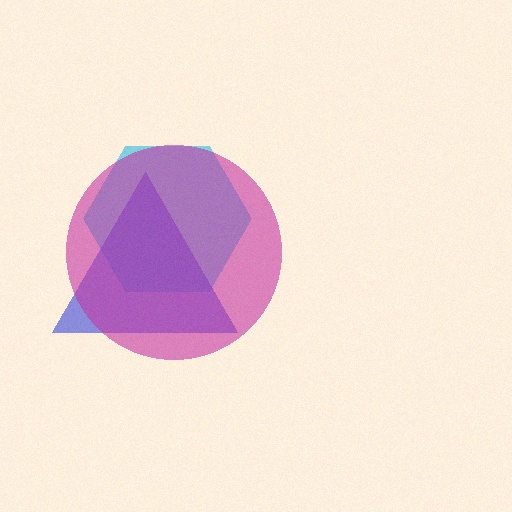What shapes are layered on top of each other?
The layered shapes are: a cyan hexagon, a blue triangle, a magenta circle.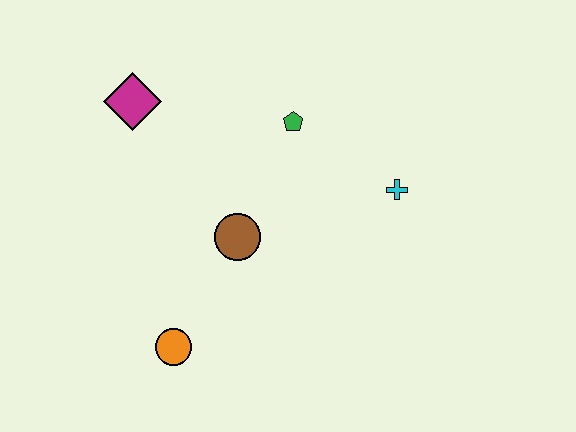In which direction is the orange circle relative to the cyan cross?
The orange circle is to the left of the cyan cross.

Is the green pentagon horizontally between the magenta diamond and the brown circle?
No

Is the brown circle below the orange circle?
No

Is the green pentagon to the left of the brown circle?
No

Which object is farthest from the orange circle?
The cyan cross is farthest from the orange circle.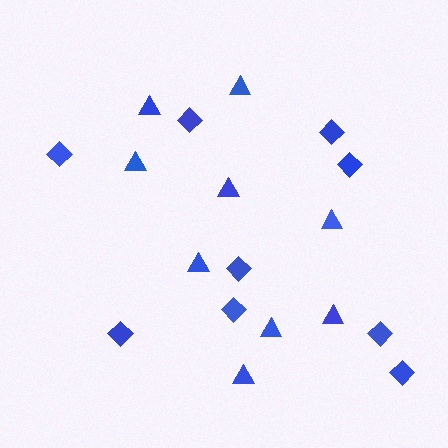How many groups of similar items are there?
There are 2 groups: one group of diamonds (9) and one group of triangles (9).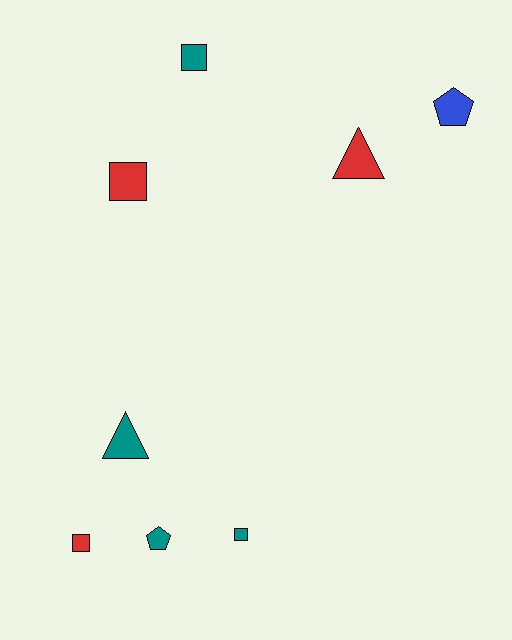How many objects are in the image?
There are 8 objects.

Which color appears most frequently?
Teal, with 4 objects.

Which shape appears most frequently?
Square, with 4 objects.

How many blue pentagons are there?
There is 1 blue pentagon.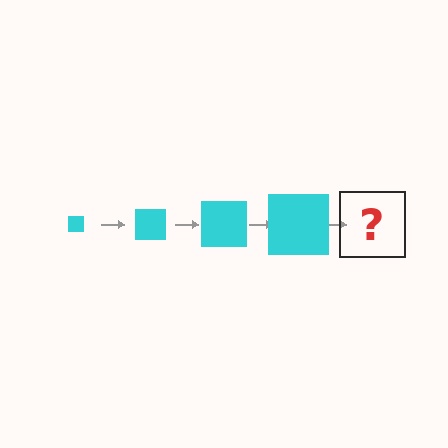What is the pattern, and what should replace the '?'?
The pattern is that the square gets progressively larger each step. The '?' should be a cyan square, larger than the previous one.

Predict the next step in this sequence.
The next step is a cyan square, larger than the previous one.